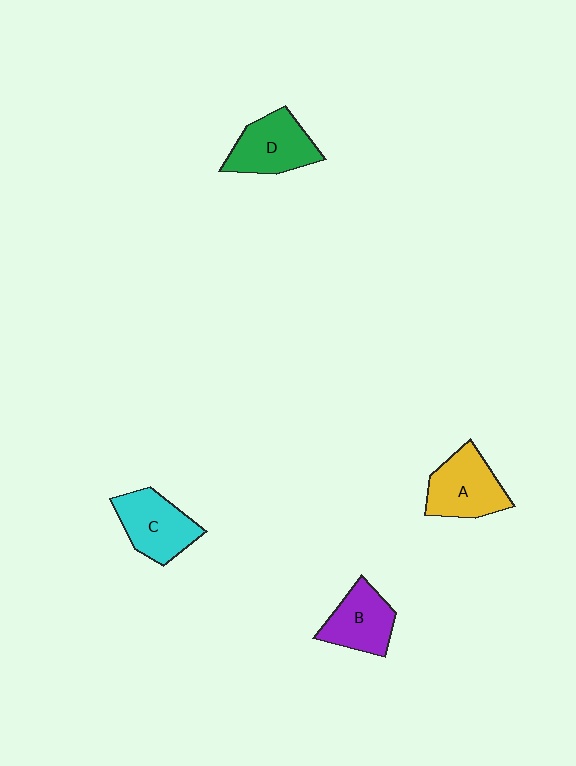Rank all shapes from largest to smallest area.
From largest to smallest: A (yellow), D (green), C (cyan), B (purple).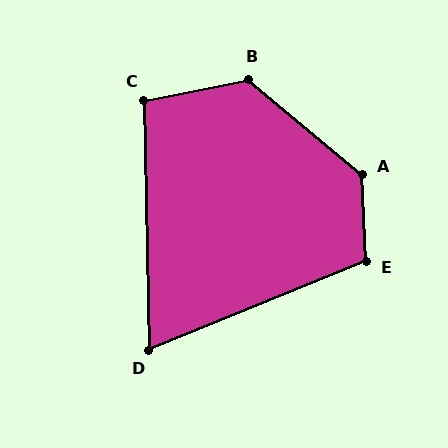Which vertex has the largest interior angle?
A, at approximately 132 degrees.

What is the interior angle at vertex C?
Approximately 101 degrees (obtuse).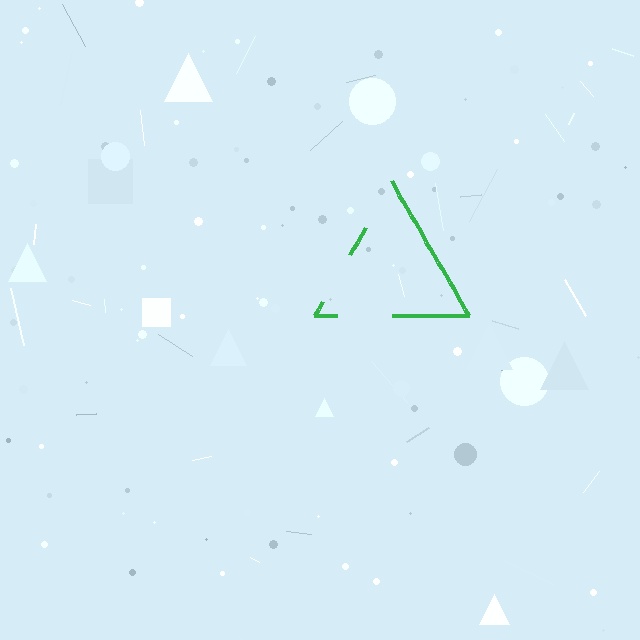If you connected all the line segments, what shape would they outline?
They would outline a triangle.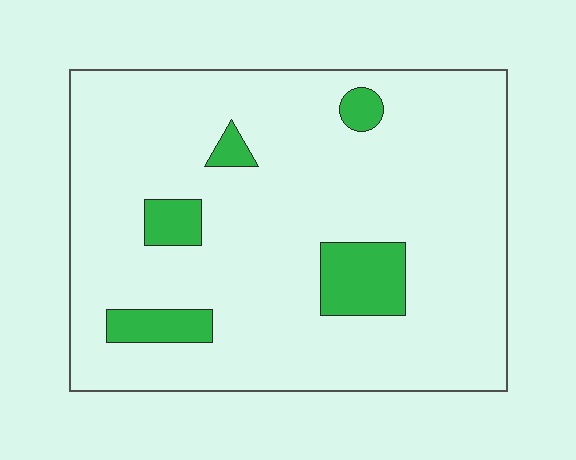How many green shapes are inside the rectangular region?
5.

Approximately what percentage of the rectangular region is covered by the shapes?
Approximately 10%.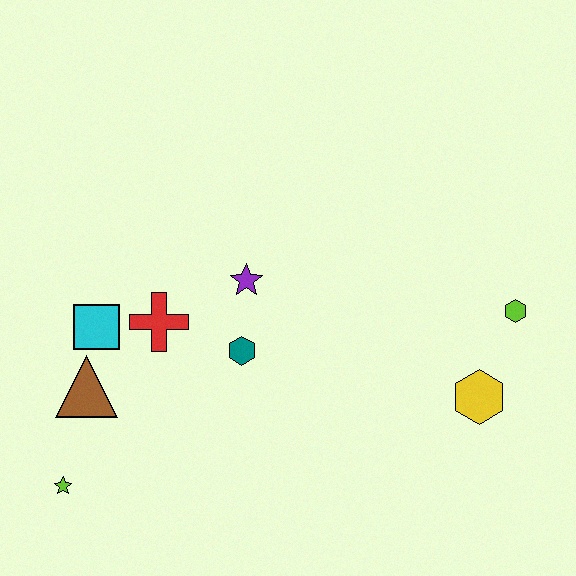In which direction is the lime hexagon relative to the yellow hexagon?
The lime hexagon is above the yellow hexagon.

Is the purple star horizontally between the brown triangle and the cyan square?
No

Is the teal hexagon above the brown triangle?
Yes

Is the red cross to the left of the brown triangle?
No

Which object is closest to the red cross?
The cyan square is closest to the red cross.